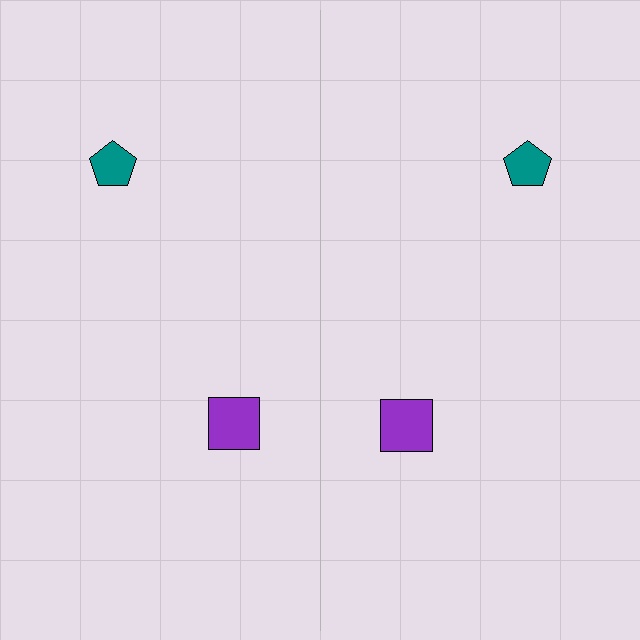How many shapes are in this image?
There are 4 shapes in this image.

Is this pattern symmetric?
Yes, this pattern has bilateral (reflection) symmetry.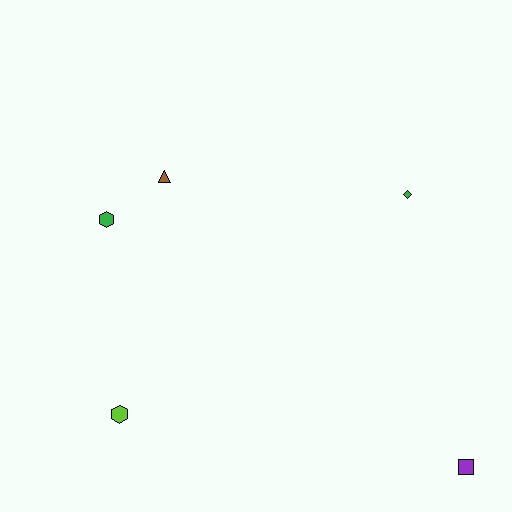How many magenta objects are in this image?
There are no magenta objects.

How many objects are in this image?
There are 5 objects.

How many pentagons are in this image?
There are no pentagons.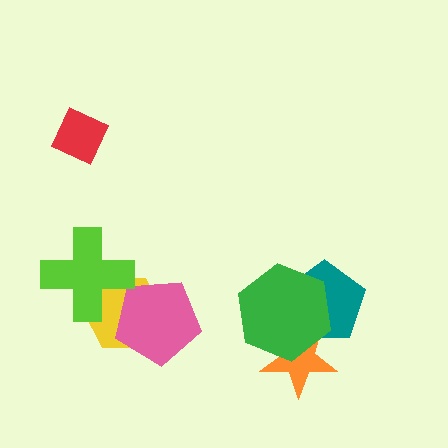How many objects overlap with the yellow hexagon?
2 objects overlap with the yellow hexagon.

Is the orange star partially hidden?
Yes, it is partially covered by another shape.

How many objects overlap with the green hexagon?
2 objects overlap with the green hexagon.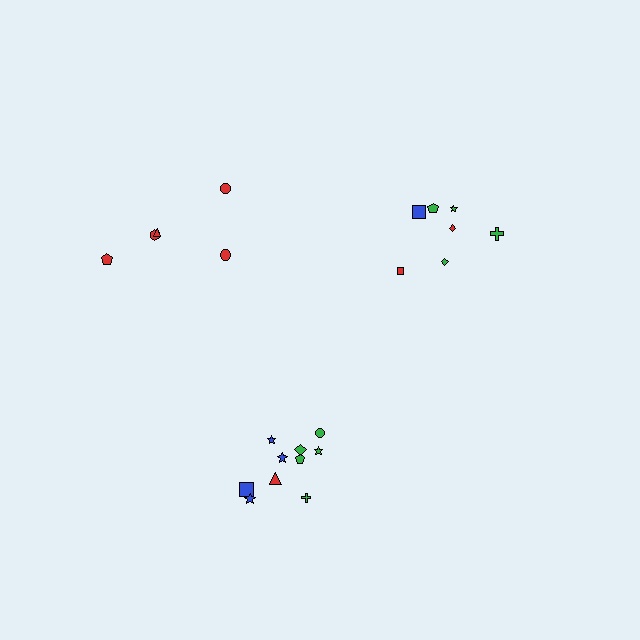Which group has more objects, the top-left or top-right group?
The top-right group.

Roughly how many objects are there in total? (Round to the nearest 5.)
Roughly 20 objects in total.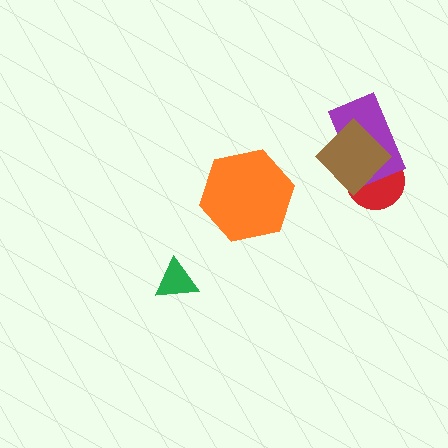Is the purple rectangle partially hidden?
Yes, it is partially covered by another shape.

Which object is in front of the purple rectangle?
The brown diamond is in front of the purple rectangle.